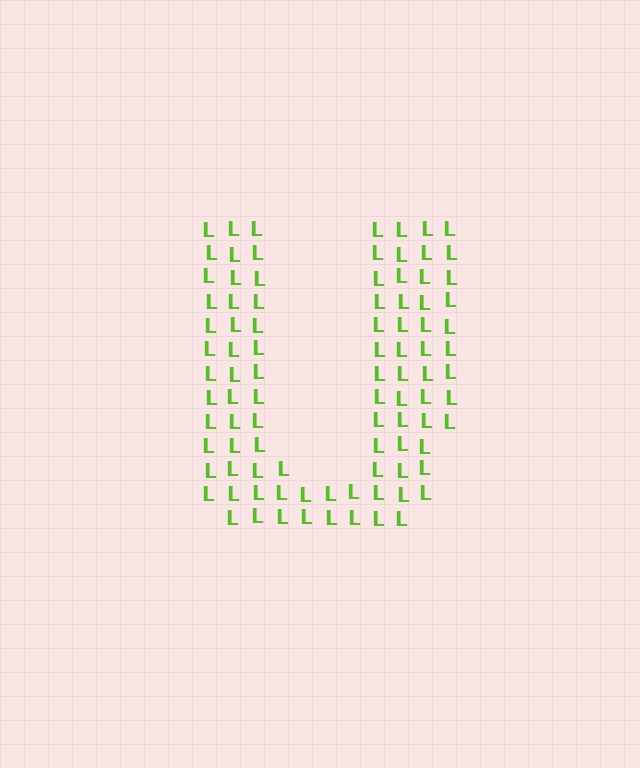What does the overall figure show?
The overall figure shows the letter U.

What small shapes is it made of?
It is made of small letter L's.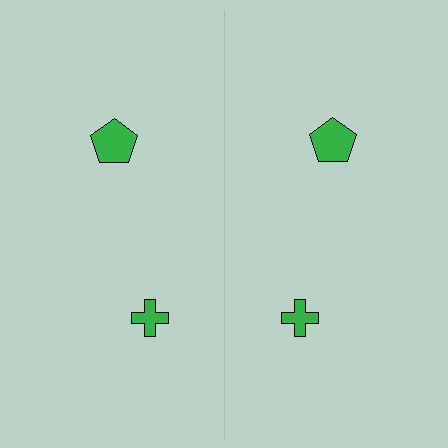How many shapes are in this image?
There are 4 shapes in this image.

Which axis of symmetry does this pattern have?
The pattern has a vertical axis of symmetry running through the center of the image.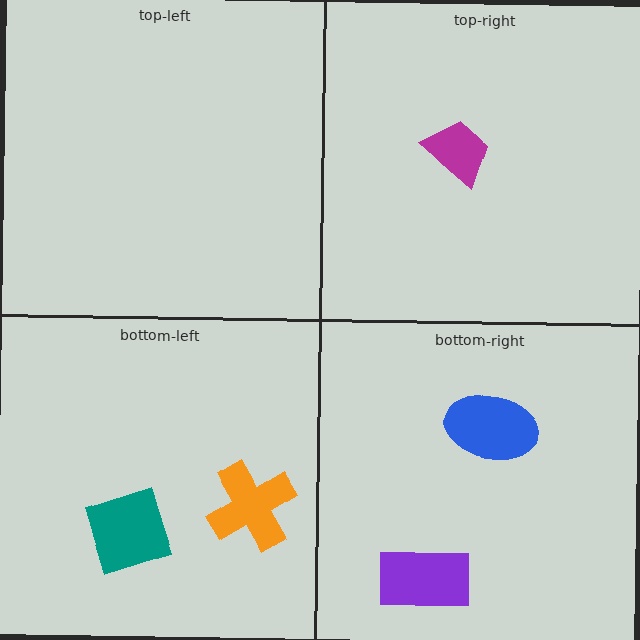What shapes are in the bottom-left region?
The teal diamond, the orange cross.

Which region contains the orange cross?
The bottom-left region.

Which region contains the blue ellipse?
The bottom-right region.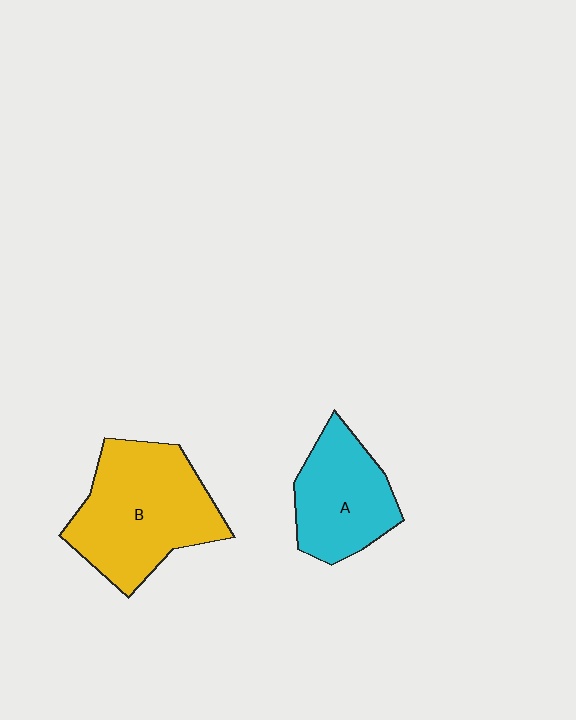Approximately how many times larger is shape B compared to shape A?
Approximately 1.5 times.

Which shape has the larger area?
Shape B (yellow).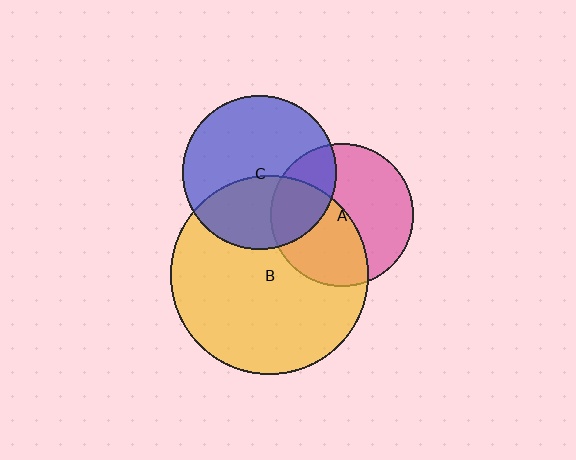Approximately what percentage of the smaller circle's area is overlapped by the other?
Approximately 45%.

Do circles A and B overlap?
Yes.